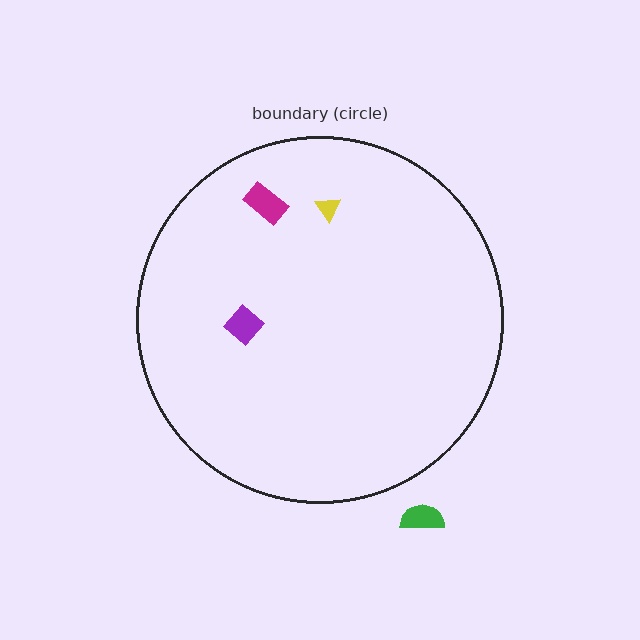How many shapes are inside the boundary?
3 inside, 1 outside.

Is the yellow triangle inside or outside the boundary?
Inside.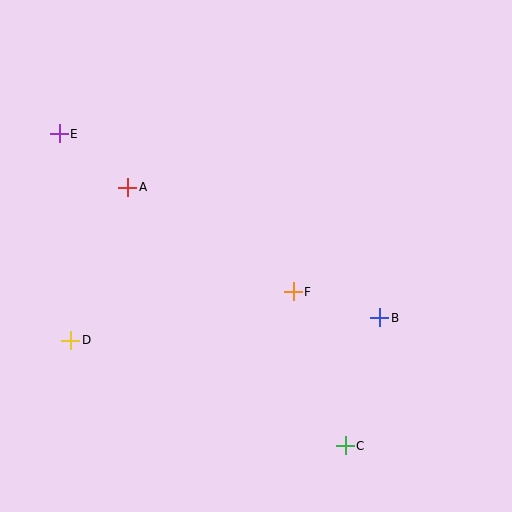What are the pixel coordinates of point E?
Point E is at (59, 134).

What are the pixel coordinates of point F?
Point F is at (293, 292).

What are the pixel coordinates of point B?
Point B is at (380, 318).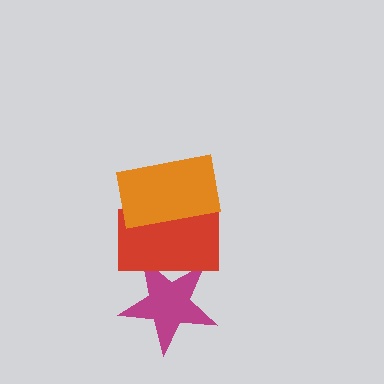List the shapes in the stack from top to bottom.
From top to bottom: the orange rectangle, the red rectangle, the magenta star.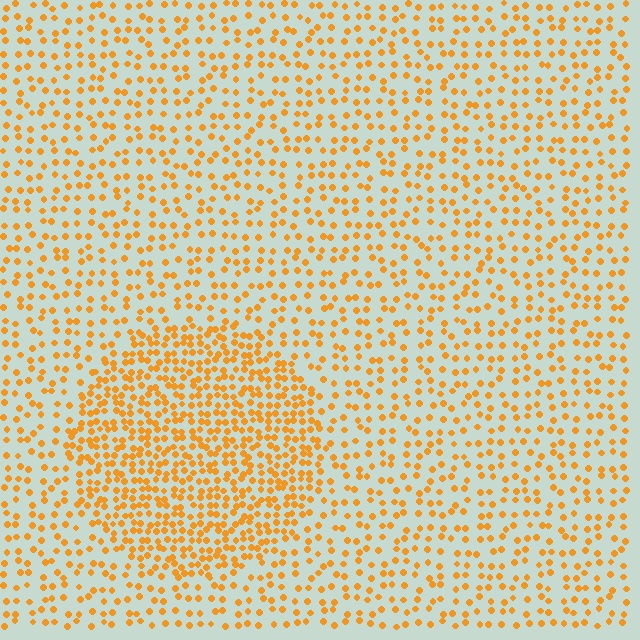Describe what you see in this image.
The image contains small orange elements arranged at two different densities. A circle-shaped region is visible where the elements are more densely packed than the surrounding area.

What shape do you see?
I see a circle.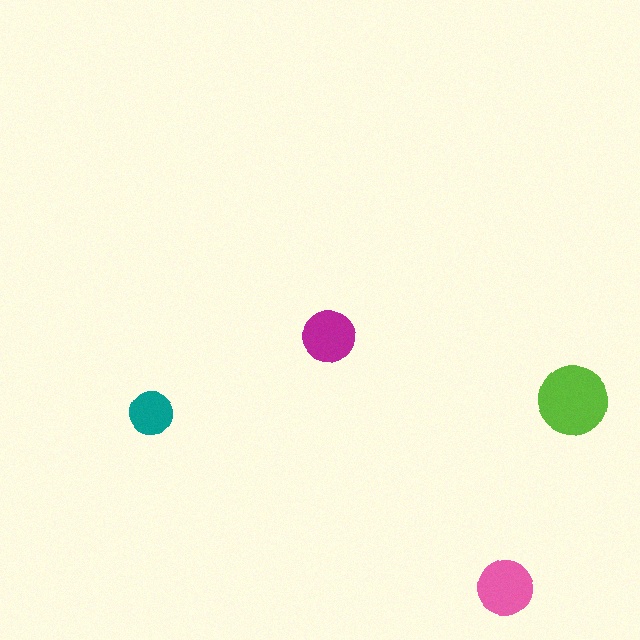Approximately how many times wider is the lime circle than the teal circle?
About 1.5 times wider.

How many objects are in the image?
There are 4 objects in the image.